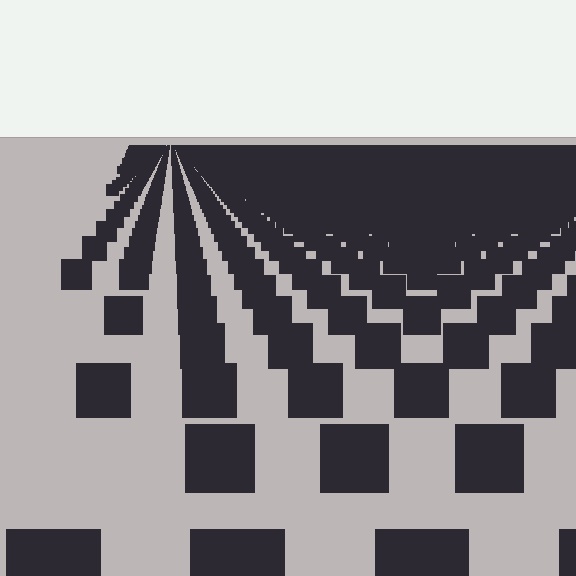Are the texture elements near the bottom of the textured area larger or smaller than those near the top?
Larger. Near the bottom, elements are closer to the viewer and appear at a bigger on-screen size.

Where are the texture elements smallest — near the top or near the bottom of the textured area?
Near the top.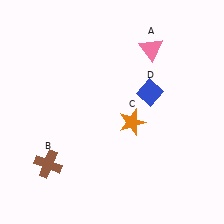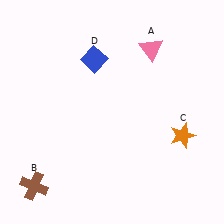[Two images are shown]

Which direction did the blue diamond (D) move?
The blue diamond (D) moved left.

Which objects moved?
The objects that moved are: the brown cross (B), the orange star (C), the blue diamond (D).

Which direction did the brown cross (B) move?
The brown cross (B) moved down.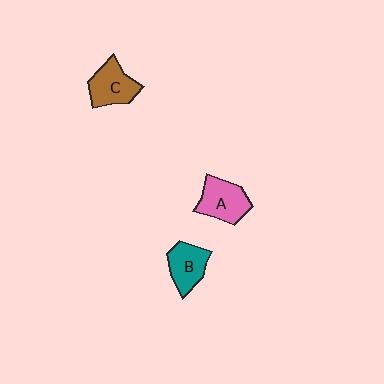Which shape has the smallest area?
Shape B (teal).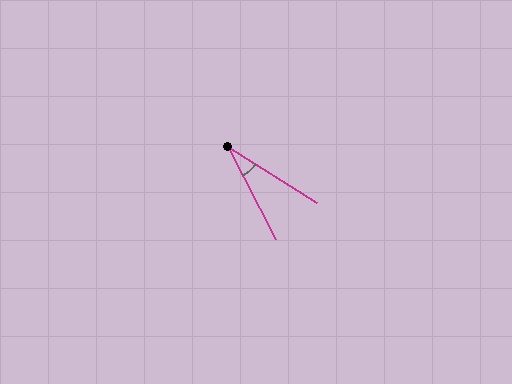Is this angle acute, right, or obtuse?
It is acute.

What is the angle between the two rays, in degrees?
Approximately 30 degrees.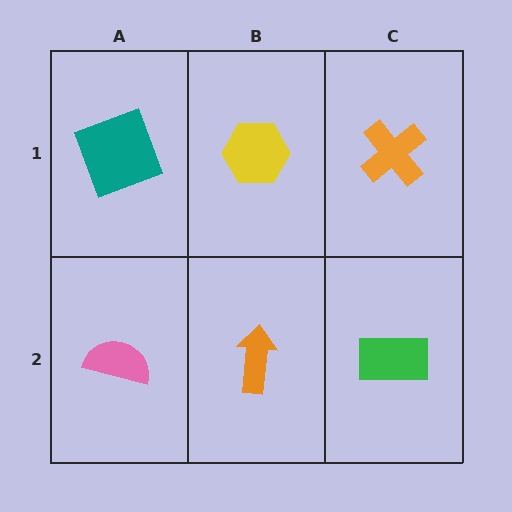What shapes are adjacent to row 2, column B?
A yellow hexagon (row 1, column B), a pink semicircle (row 2, column A), a green rectangle (row 2, column C).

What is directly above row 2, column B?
A yellow hexagon.